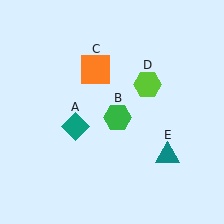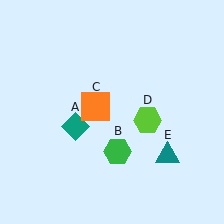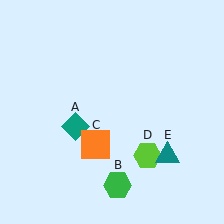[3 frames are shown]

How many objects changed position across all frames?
3 objects changed position: green hexagon (object B), orange square (object C), lime hexagon (object D).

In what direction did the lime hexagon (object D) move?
The lime hexagon (object D) moved down.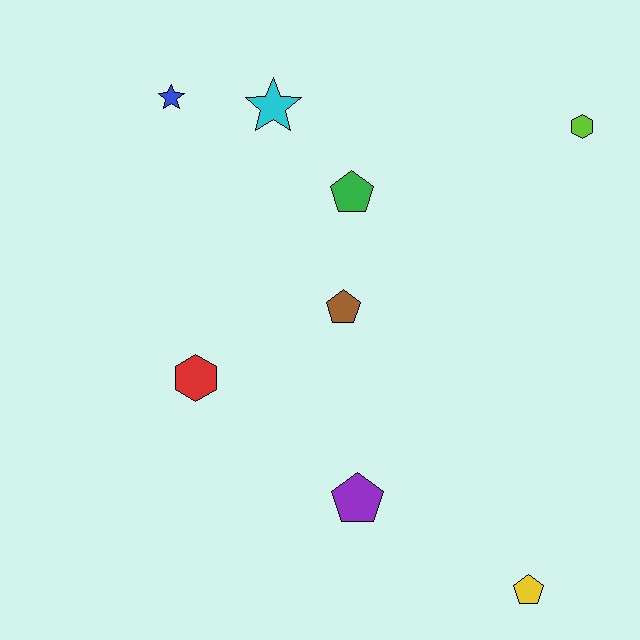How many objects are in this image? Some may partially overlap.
There are 8 objects.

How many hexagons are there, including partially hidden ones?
There are 2 hexagons.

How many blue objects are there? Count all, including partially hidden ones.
There is 1 blue object.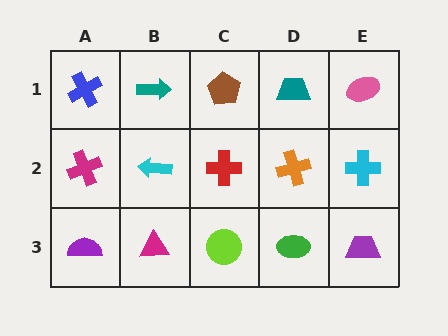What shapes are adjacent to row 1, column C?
A red cross (row 2, column C), a teal arrow (row 1, column B), a teal trapezoid (row 1, column D).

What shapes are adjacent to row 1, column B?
A cyan arrow (row 2, column B), a blue cross (row 1, column A), a brown pentagon (row 1, column C).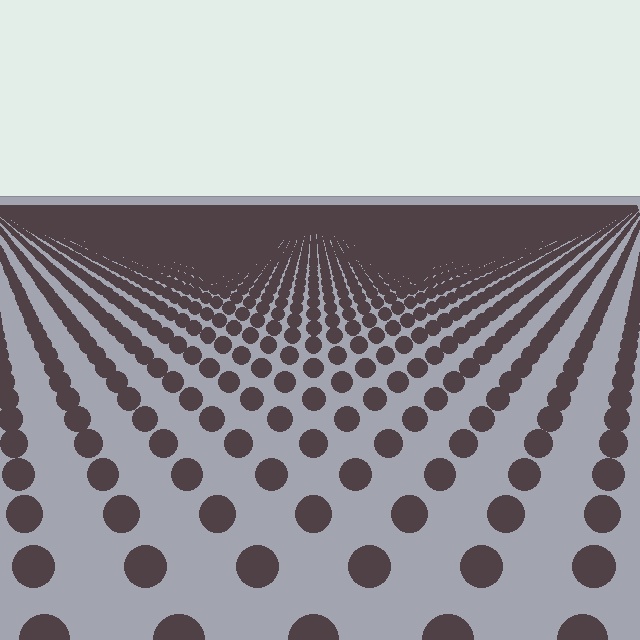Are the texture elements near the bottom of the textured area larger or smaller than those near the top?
Larger. Near the bottom, elements are closer to the viewer and appear at a bigger on-screen size.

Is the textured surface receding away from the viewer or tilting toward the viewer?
The surface is receding away from the viewer. Texture elements get smaller and denser toward the top.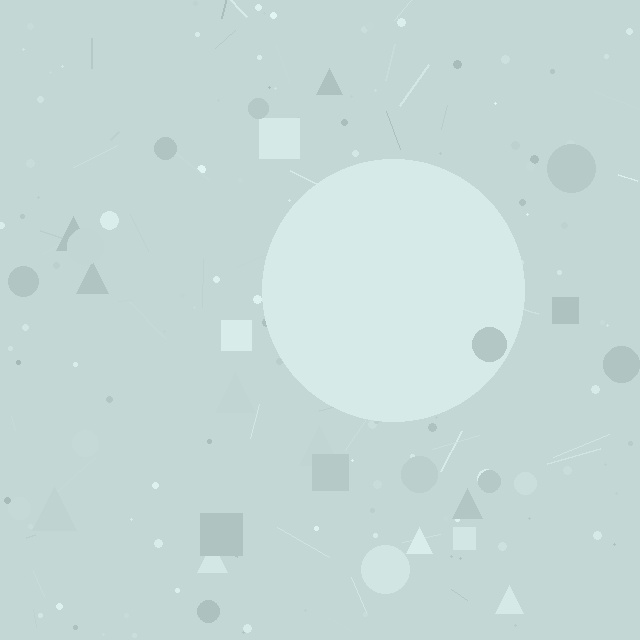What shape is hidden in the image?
A circle is hidden in the image.